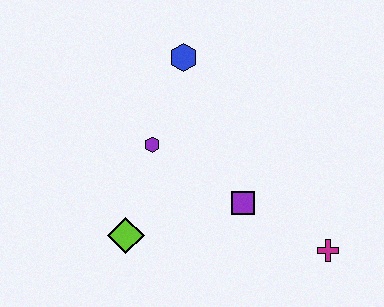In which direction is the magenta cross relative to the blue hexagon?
The magenta cross is below the blue hexagon.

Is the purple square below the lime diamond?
No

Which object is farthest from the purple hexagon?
The magenta cross is farthest from the purple hexagon.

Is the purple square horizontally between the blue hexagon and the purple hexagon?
No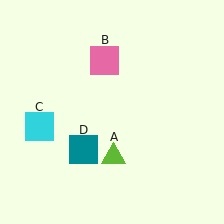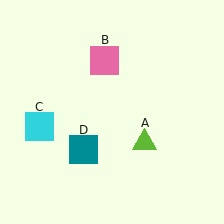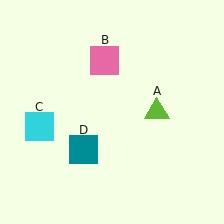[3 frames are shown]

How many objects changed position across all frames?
1 object changed position: lime triangle (object A).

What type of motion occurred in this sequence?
The lime triangle (object A) rotated counterclockwise around the center of the scene.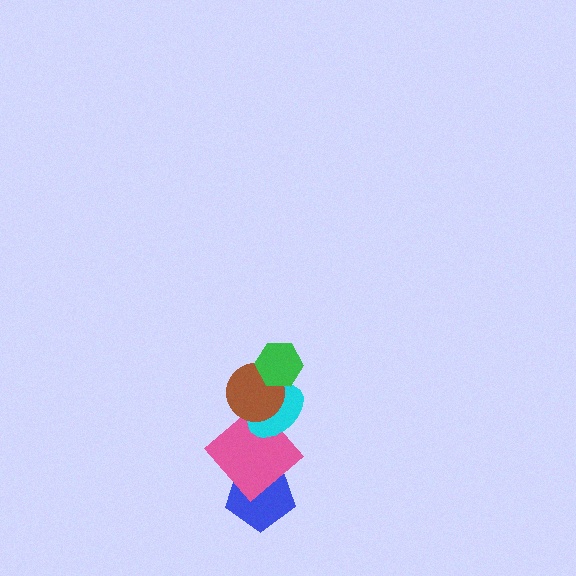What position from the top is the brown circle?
The brown circle is 2nd from the top.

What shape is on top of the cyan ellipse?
The brown circle is on top of the cyan ellipse.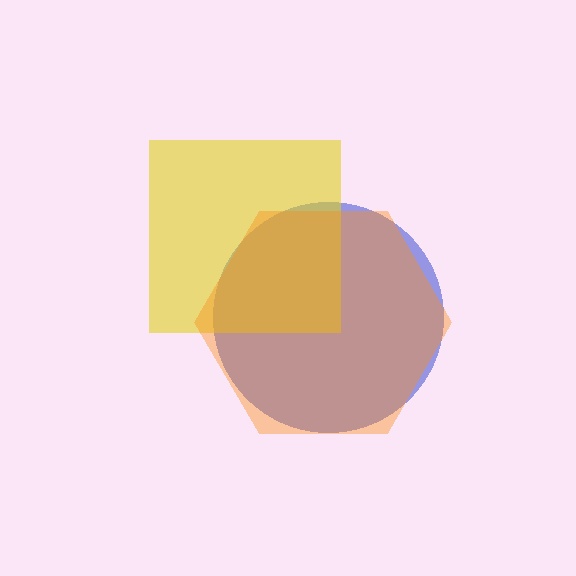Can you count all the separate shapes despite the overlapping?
Yes, there are 3 separate shapes.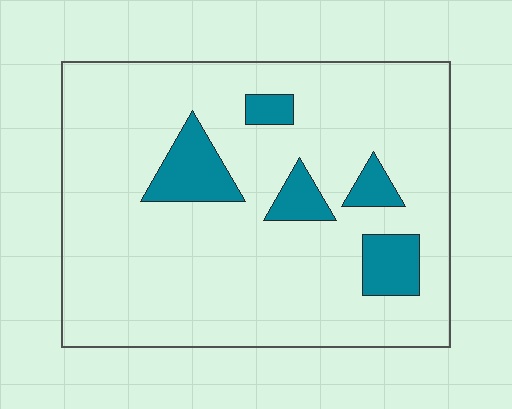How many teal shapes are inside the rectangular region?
5.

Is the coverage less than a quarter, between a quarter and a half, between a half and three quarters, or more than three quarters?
Less than a quarter.